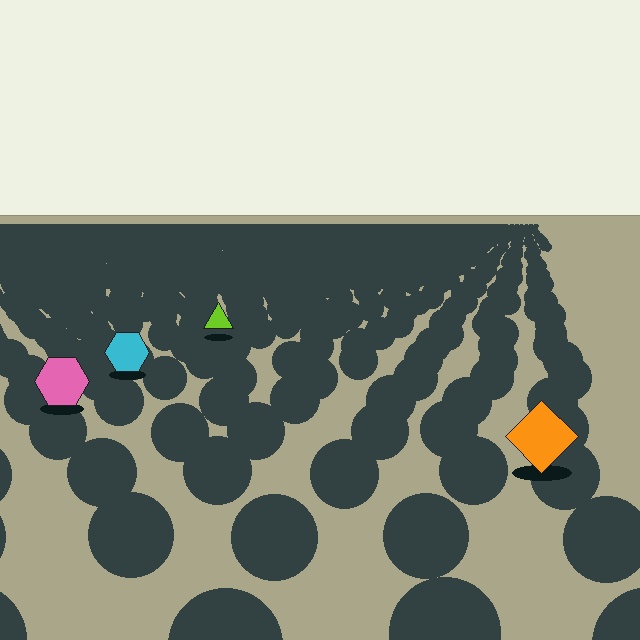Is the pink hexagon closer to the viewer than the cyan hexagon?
Yes. The pink hexagon is closer — you can tell from the texture gradient: the ground texture is coarser near it.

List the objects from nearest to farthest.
From nearest to farthest: the orange diamond, the pink hexagon, the cyan hexagon, the lime triangle.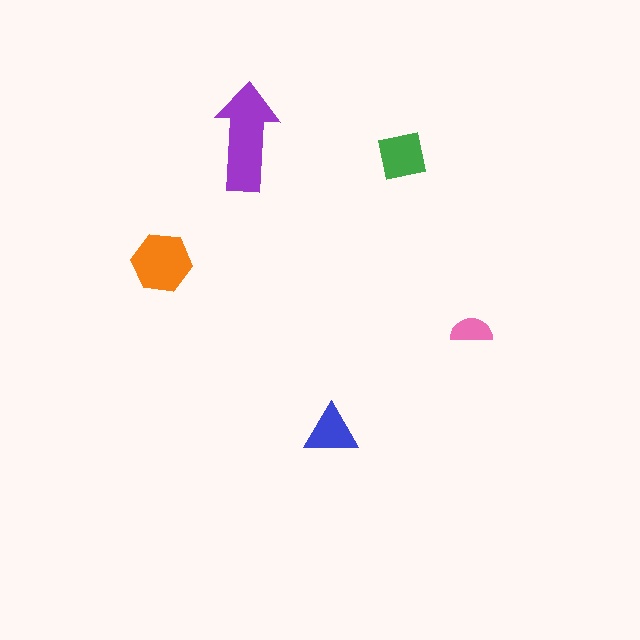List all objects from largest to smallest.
The purple arrow, the orange hexagon, the green square, the blue triangle, the pink semicircle.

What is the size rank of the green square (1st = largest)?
3rd.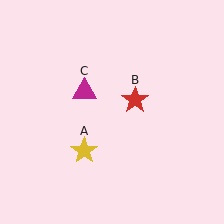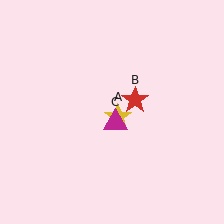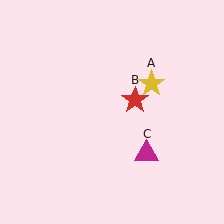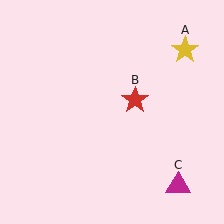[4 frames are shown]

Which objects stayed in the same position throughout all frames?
Red star (object B) remained stationary.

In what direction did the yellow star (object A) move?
The yellow star (object A) moved up and to the right.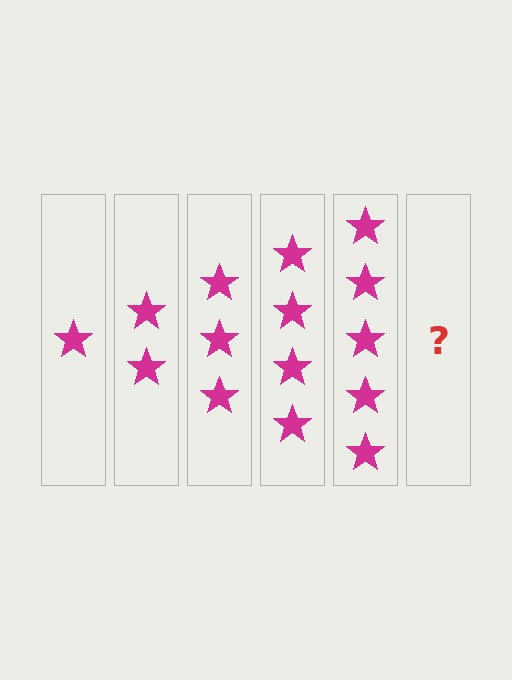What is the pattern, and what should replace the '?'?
The pattern is that each step adds one more star. The '?' should be 6 stars.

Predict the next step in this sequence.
The next step is 6 stars.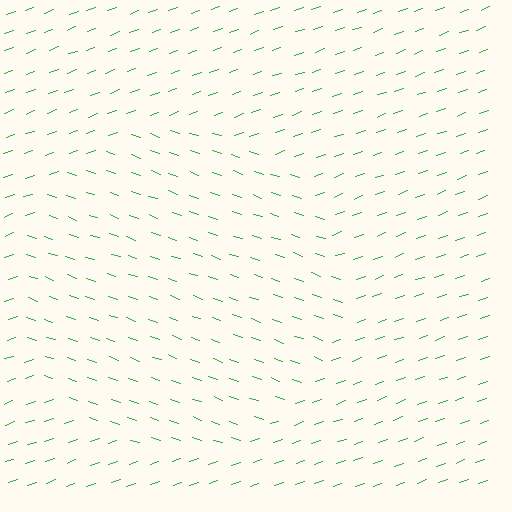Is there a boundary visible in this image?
Yes, there is a texture boundary formed by a change in line orientation.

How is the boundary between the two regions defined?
The boundary is defined purely by a change in line orientation (approximately 39 degrees difference). All lines are the same color and thickness.